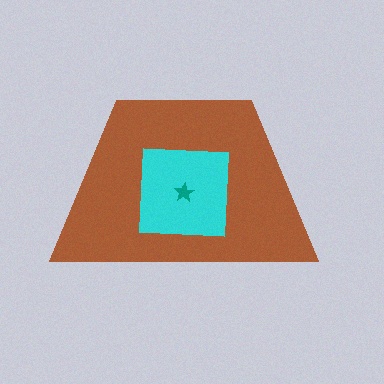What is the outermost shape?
The brown trapezoid.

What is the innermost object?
The teal star.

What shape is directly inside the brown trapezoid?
The cyan square.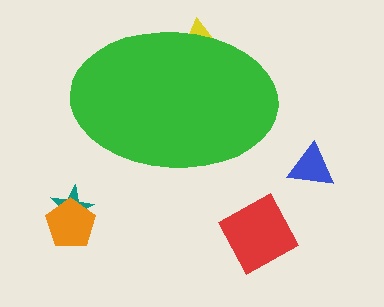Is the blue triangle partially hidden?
No, the blue triangle is fully visible.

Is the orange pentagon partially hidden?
No, the orange pentagon is fully visible.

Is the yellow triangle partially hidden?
Yes, the yellow triangle is partially hidden behind the green ellipse.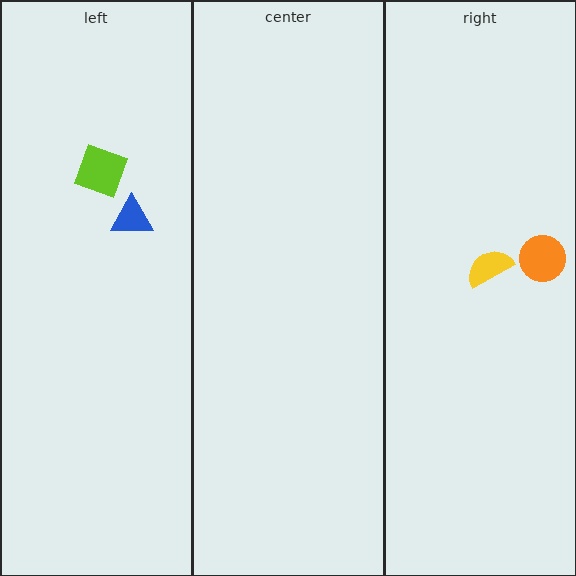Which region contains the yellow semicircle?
The right region.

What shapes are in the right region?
The orange circle, the yellow semicircle.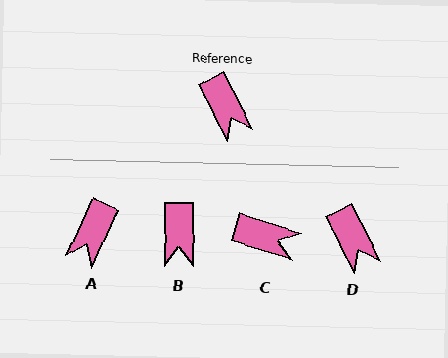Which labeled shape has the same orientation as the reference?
D.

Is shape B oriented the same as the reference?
No, it is off by about 28 degrees.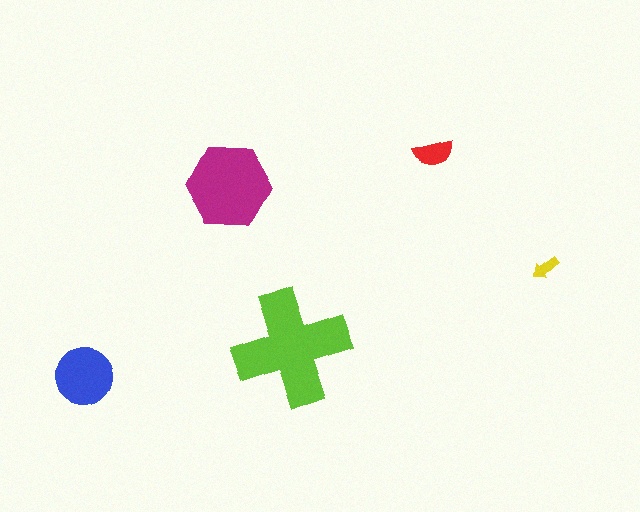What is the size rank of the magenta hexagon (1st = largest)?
2nd.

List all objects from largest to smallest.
The lime cross, the magenta hexagon, the blue circle, the red semicircle, the yellow arrow.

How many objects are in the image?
There are 5 objects in the image.